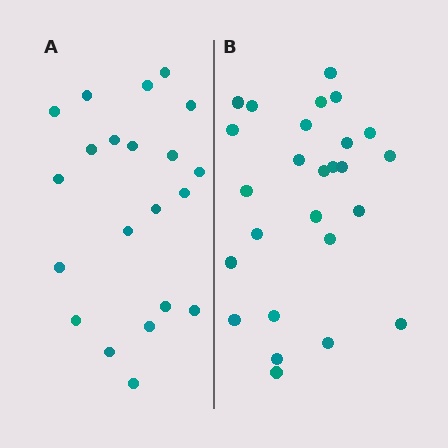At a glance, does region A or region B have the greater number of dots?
Region B (the right region) has more dots.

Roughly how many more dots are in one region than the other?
Region B has about 5 more dots than region A.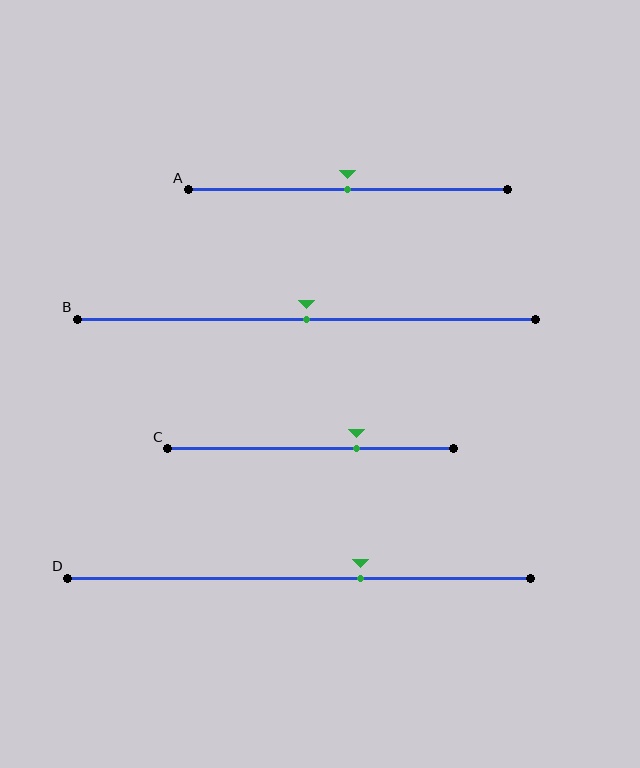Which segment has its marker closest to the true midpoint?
Segment A has its marker closest to the true midpoint.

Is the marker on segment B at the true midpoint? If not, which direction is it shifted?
Yes, the marker on segment B is at the true midpoint.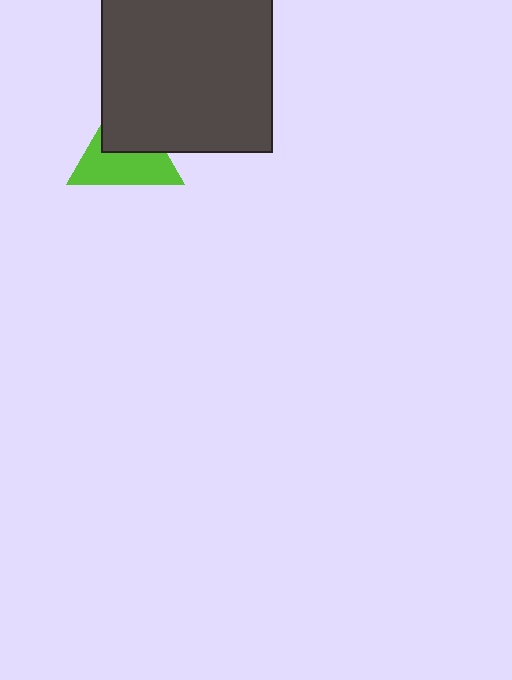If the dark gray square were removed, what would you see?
You would see the complete lime triangle.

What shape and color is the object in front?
The object in front is a dark gray square.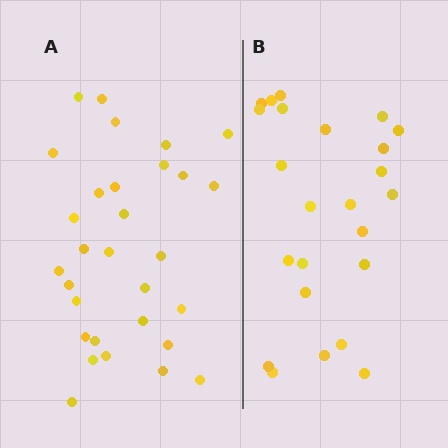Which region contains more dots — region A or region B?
Region A (the left region) has more dots.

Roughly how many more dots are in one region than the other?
Region A has about 6 more dots than region B.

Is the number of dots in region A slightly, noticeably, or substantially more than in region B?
Region A has noticeably more, but not dramatically so. The ratio is roughly 1.2 to 1.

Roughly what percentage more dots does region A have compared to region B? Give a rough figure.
About 25% more.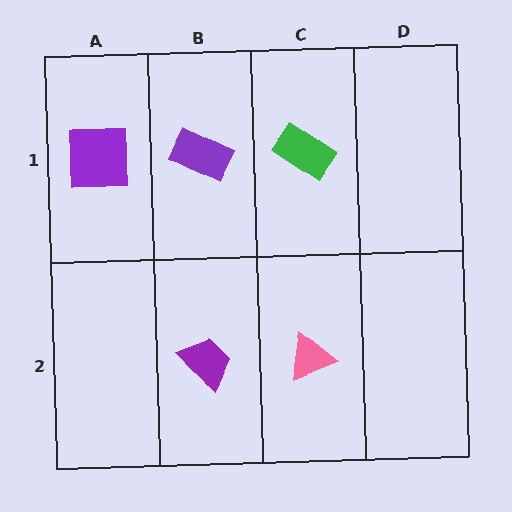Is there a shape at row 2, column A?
No, that cell is empty.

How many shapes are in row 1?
3 shapes.